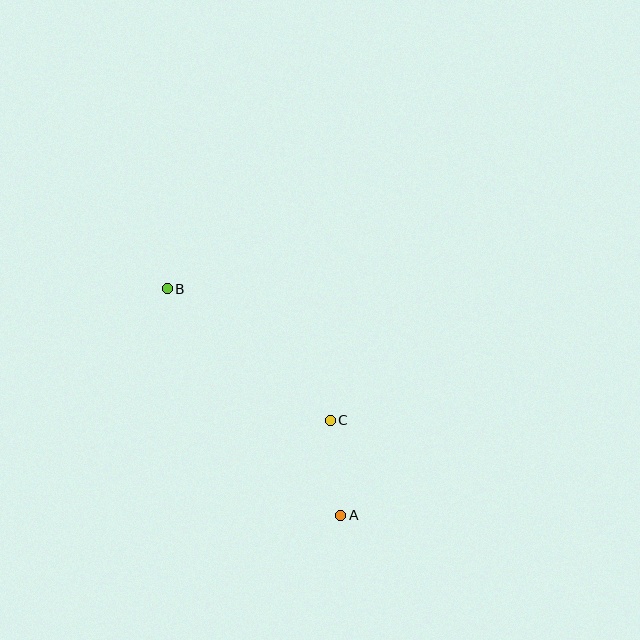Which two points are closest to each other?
Points A and C are closest to each other.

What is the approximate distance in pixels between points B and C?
The distance between B and C is approximately 209 pixels.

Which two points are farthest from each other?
Points A and B are farthest from each other.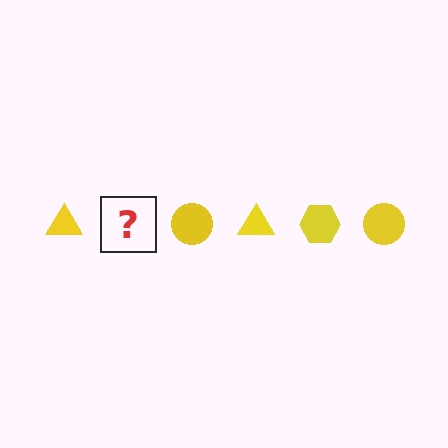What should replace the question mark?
The question mark should be replaced with a yellow hexagon.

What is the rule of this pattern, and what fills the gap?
The rule is that the pattern cycles through triangle, hexagon, circle shapes in yellow. The gap should be filled with a yellow hexagon.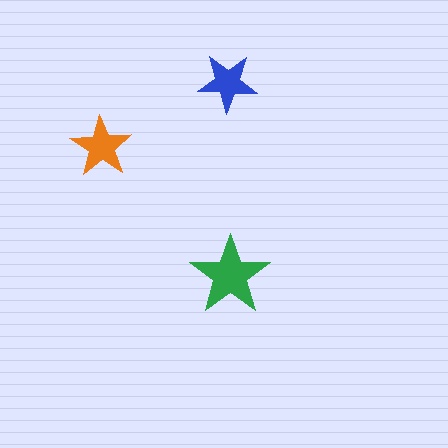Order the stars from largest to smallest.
the green one, the orange one, the blue one.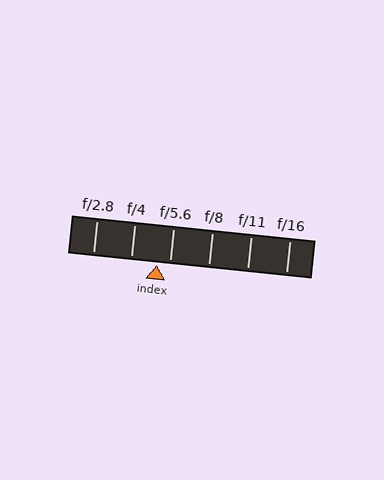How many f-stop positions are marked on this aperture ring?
There are 6 f-stop positions marked.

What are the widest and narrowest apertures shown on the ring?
The widest aperture shown is f/2.8 and the narrowest is f/16.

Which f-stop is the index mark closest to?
The index mark is closest to f/5.6.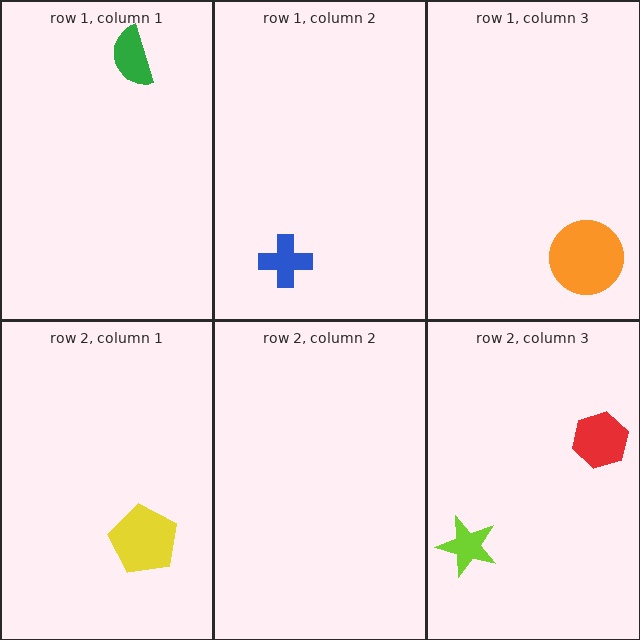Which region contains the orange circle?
The row 1, column 3 region.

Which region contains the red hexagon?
The row 2, column 3 region.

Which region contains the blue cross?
The row 1, column 2 region.